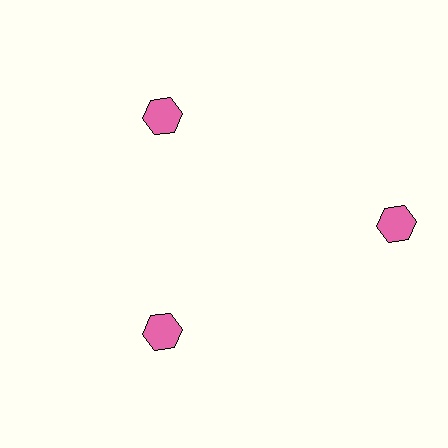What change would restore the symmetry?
The symmetry would be restored by moving it inward, back onto the ring so that all 3 hexagons sit at equal angles and equal distance from the center.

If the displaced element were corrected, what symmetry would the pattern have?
It would have 3-fold rotational symmetry — the pattern would map onto itself every 120 degrees.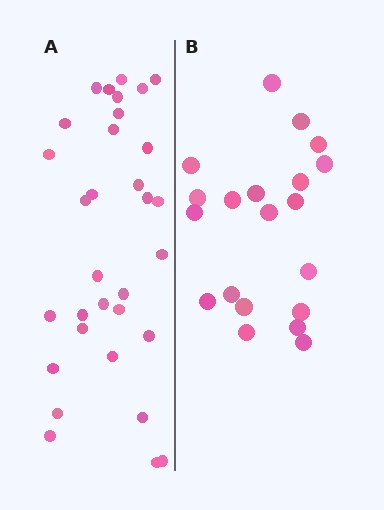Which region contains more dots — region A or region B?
Region A (the left region) has more dots.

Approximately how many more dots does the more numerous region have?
Region A has roughly 12 or so more dots than region B.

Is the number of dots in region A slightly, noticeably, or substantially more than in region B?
Region A has substantially more. The ratio is roughly 1.6 to 1.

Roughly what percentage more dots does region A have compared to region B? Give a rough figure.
About 60% more.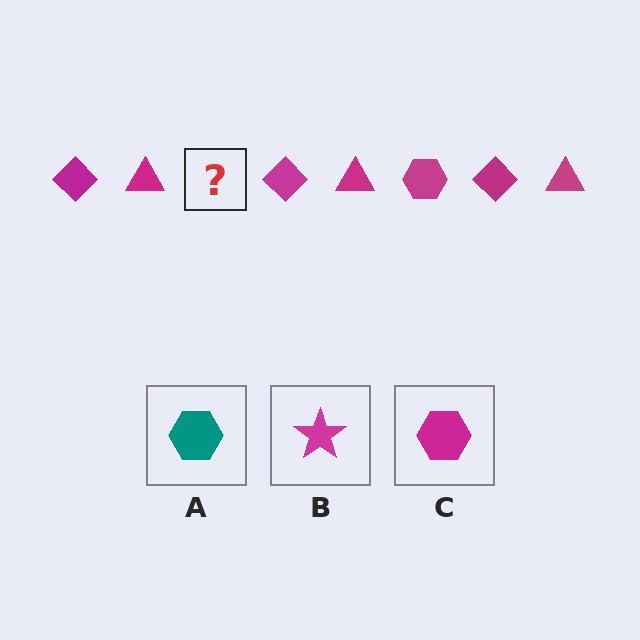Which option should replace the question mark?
Option C.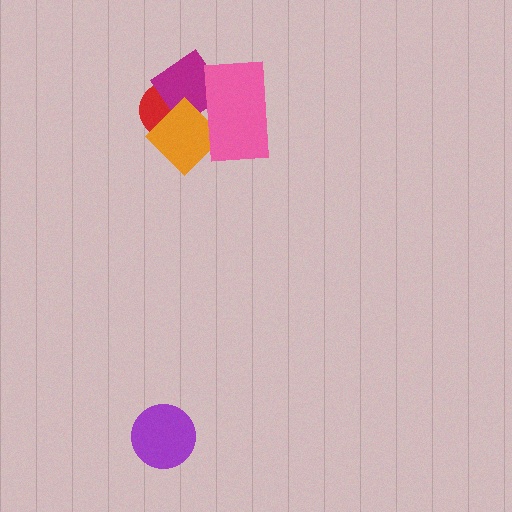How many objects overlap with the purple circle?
0 objects overlap with the purple circle.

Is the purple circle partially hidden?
No, no other shape covers it.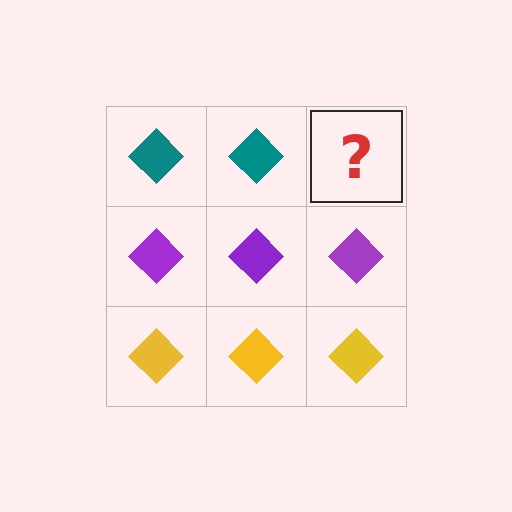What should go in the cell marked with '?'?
The missing cell should contain a teal diamond.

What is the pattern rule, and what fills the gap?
The rule is that each row has a consistent color. The gap should be filled with a teal diamond.